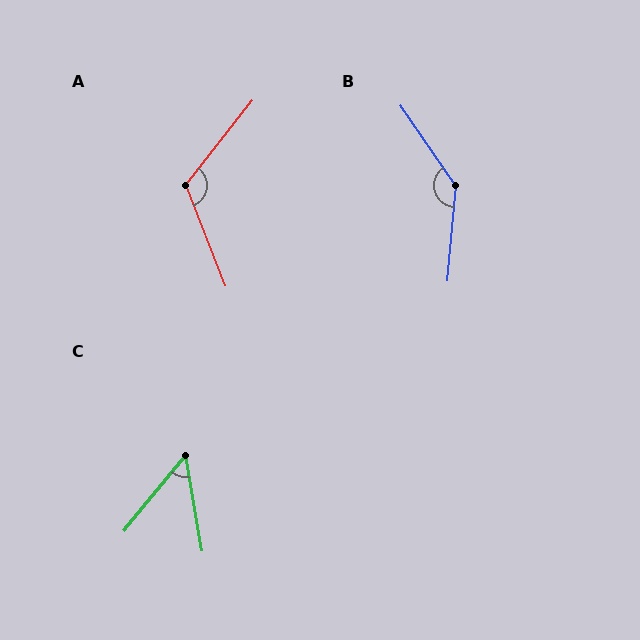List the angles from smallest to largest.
C (49°), A (120°), B (141°).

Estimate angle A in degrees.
Approximately 120 degrees.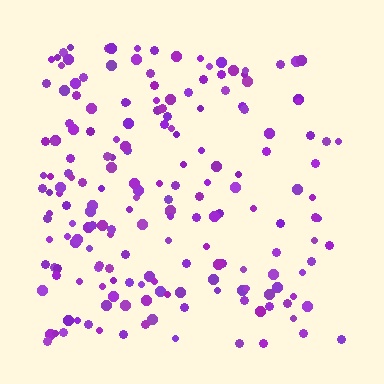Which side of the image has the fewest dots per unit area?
The right.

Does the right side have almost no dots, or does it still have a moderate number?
Still a moderate number, just noticeably fewer than the left.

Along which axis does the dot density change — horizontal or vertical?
Horizontal.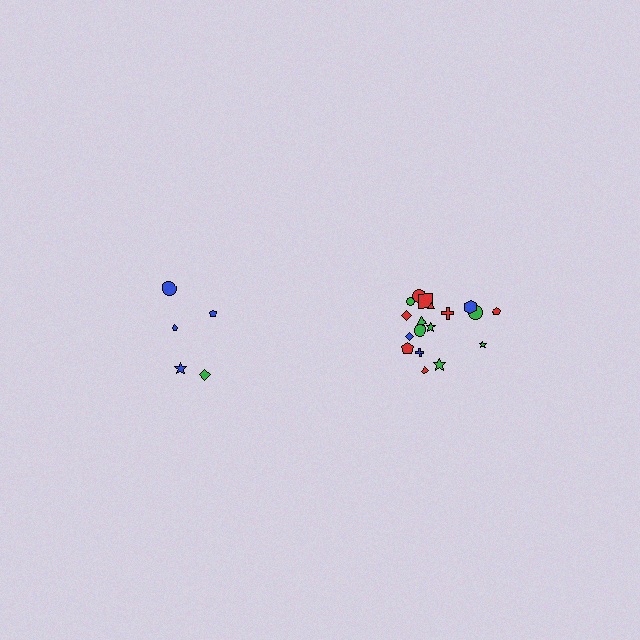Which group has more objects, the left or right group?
The right group.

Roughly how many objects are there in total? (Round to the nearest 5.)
Roughly 25 objects in total.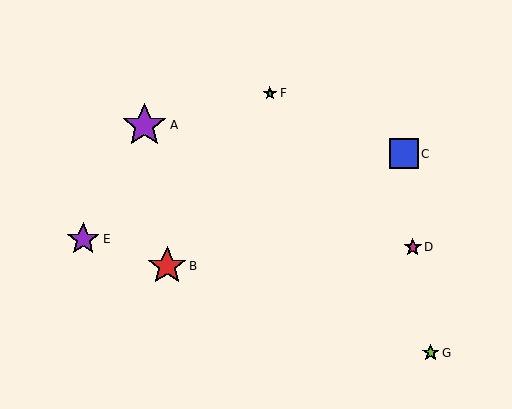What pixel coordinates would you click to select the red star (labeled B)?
Click at (167, 266) to select the red star B.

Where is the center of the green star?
The center of the green star is at (270, 93).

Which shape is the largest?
The purple star (labeled A) is the largest.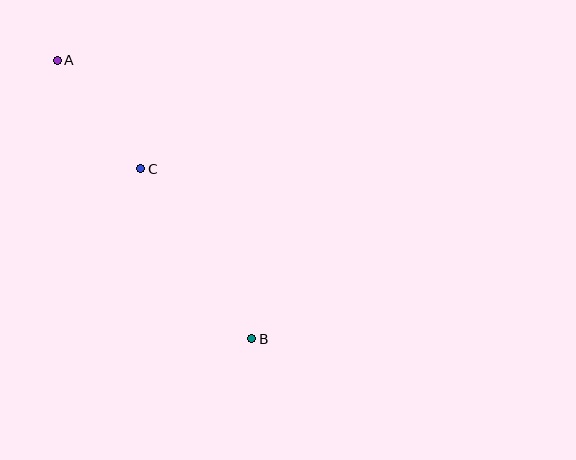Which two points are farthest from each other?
Points A and B are farthest from each other.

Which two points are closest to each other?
Points A and C are closest to each other.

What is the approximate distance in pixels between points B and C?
The distance between B and C is approximately 203 pixels.